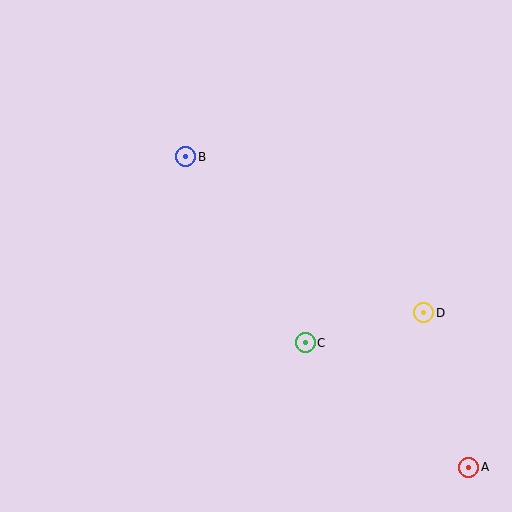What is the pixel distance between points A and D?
The distance between A and D is 161 pixels.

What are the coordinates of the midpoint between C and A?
The midpoint between C and A is at (387, 405).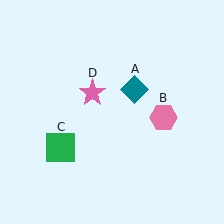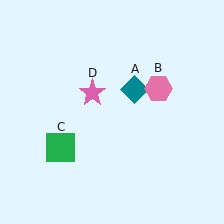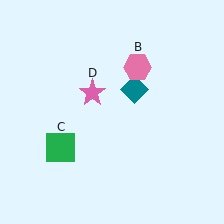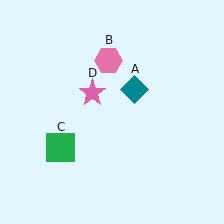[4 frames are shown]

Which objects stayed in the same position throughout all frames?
Teal diamond (object A) and green square (object C) and pink star (object D) remained stationary.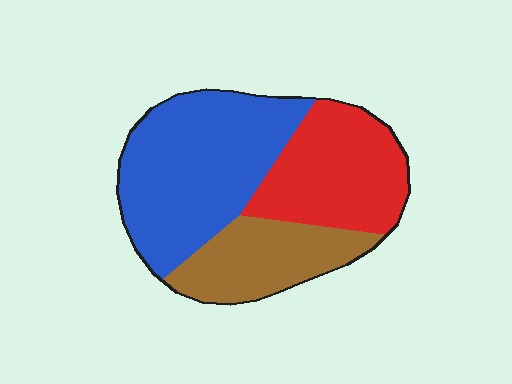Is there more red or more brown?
Red.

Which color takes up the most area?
Blue, at roughly 45%.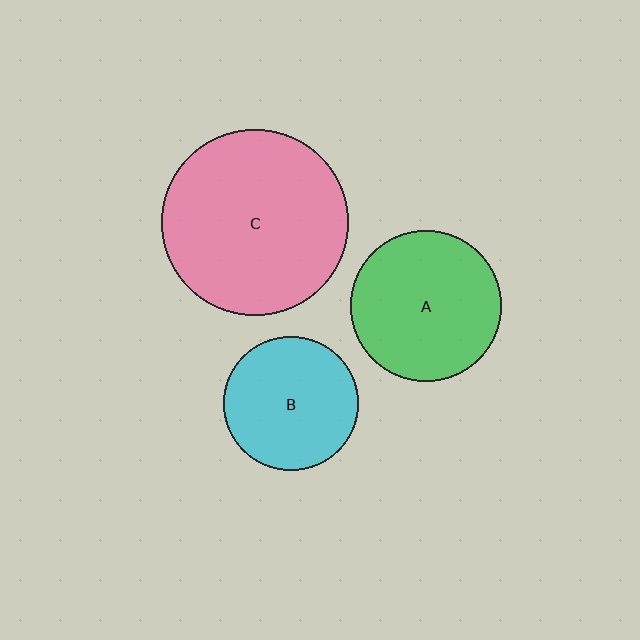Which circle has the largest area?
Circle C (pink).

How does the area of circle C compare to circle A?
Approximately 1.5 times.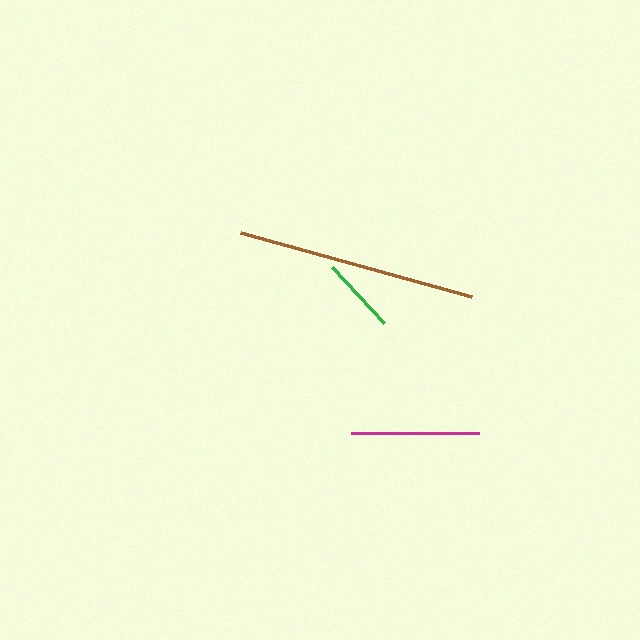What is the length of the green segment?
The green segment is approximately 76 pixels long.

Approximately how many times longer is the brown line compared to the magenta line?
The brown line is approximately 1.9 times the length of the magenta line.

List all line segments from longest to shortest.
From longest to shortest: brown, magenta, green.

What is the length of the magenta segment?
The magenta segment is approximately 128 pixels long.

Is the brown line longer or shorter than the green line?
The brown line is longer than the green line.